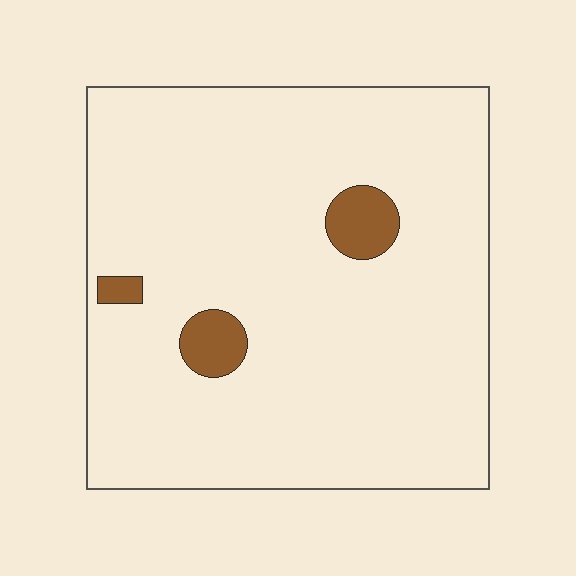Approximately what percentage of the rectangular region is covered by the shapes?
Approximately 5%.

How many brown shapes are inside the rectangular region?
3.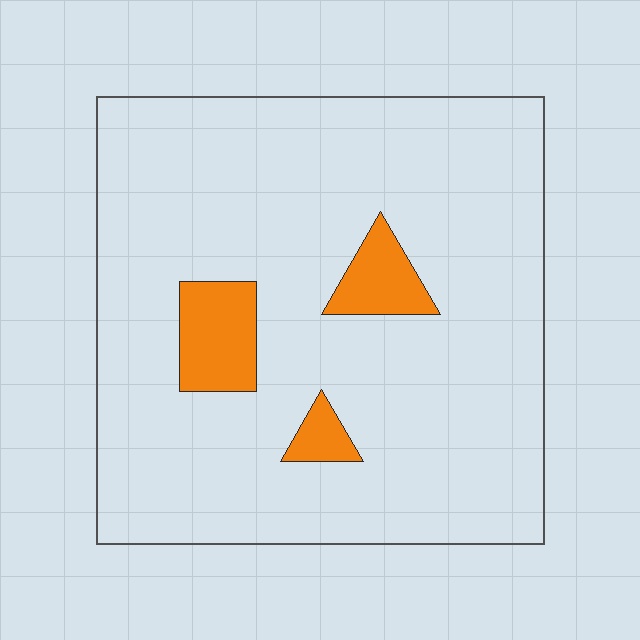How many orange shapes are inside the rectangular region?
3.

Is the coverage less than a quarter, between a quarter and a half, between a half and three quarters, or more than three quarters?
Less than a quarter.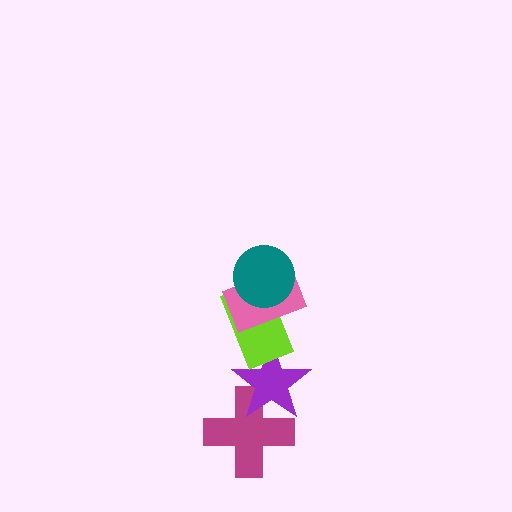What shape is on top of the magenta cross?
The purple star is on top of the magenta cross.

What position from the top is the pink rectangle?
The pink rectangle is 2nd from the top.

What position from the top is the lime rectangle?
The lime rectangle is 3rd from the top.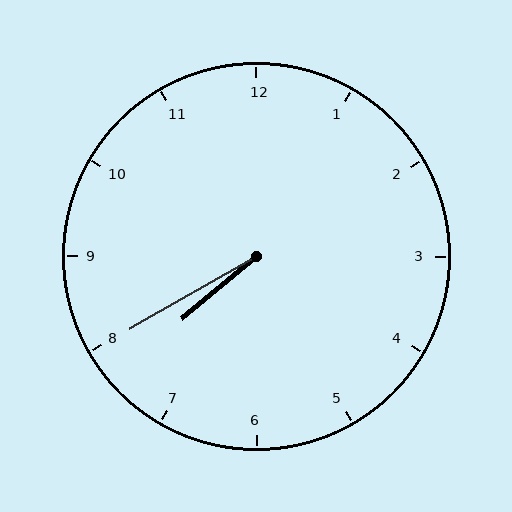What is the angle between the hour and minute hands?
Approximately 10 degrees.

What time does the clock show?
7:40.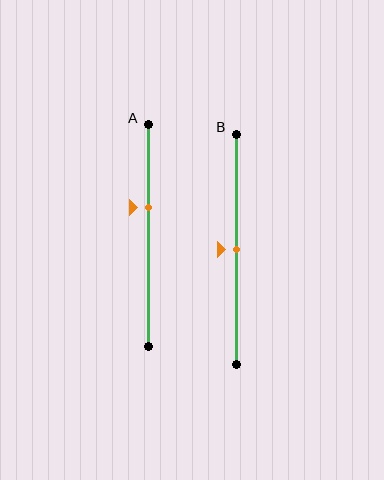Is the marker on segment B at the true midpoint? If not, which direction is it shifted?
Yes, the marker on segment B is at the true midpoint.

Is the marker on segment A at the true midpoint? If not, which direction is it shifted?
No, the marker on segment A is shifted upward by about 12% of the segment length.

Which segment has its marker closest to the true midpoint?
Segment B has its marker closest to the true midpoint.